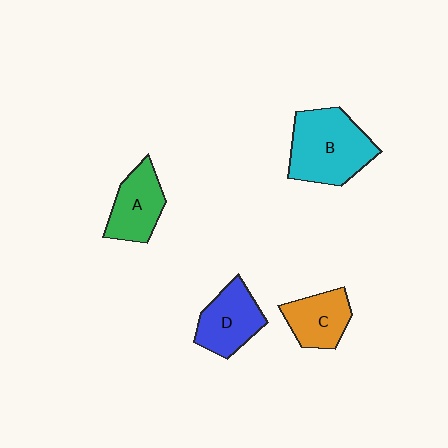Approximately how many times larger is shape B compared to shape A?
Approximately 1.6 times.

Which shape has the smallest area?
Shape C (orange).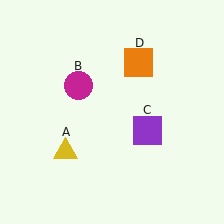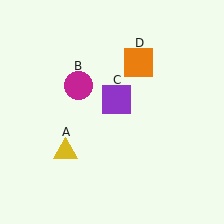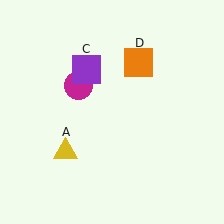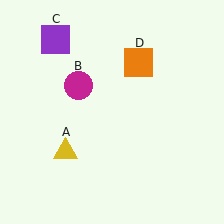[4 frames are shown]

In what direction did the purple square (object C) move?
The purple square (object C) moved up and to the left.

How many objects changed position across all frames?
1 object changed position: purple square (object C).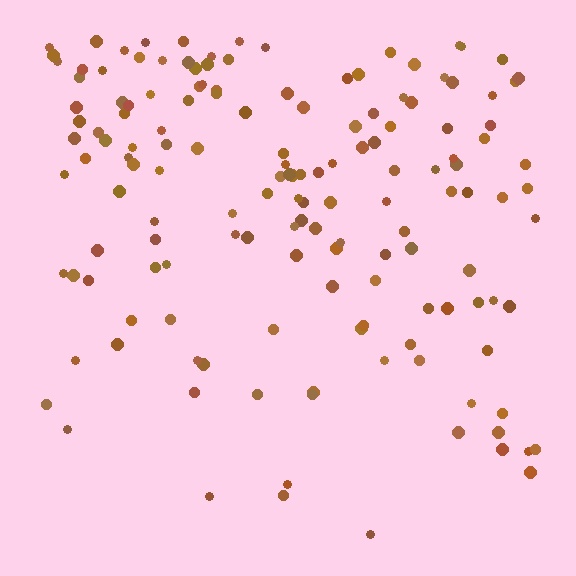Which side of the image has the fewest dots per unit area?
The bottom.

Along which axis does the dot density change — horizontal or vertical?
Vertical.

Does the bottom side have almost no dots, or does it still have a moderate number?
Still a moderate number, just noticeably fewer than the top.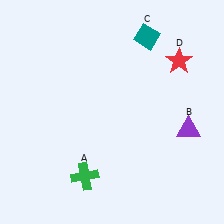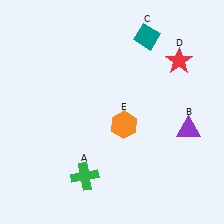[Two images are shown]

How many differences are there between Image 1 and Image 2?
There is 1 difference between the two images.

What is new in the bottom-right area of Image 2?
An orange hexagon (E) was added in the bottom-right area of Image 2.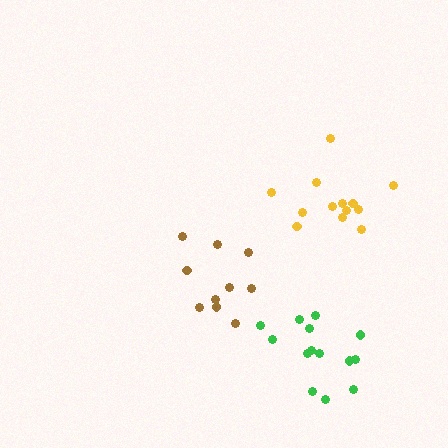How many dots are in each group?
Group 1: 10 dots, Group 2: 13 dots, Group 3: 14 dots (37 total).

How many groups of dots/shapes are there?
There are 3 groups.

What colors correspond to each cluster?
The clusters are colored: brown, yellow, green.